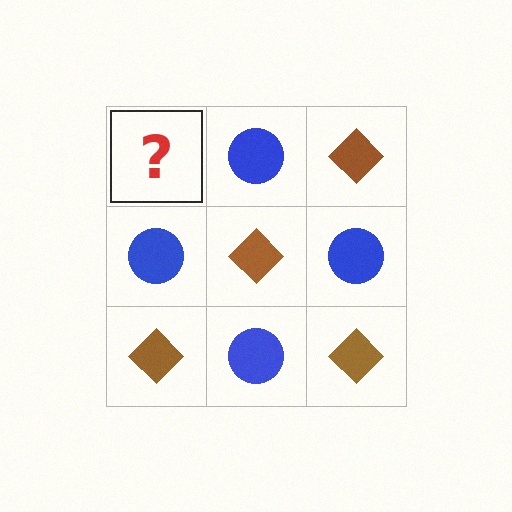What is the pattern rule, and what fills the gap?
The rule is that it alternates brown diamond and blue circle in a checkerboard pattern. The gap should be filled with a brown diamond.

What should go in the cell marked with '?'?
The missing cell should contain a brown diamond.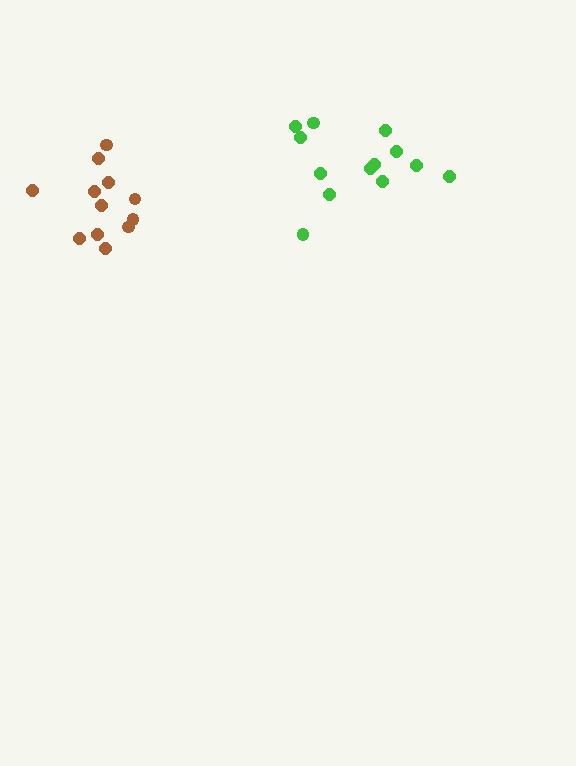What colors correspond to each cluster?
The clusters are colored: green, brown.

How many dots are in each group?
Group 1: 13 dots, Group 2: 12 dots (25 total).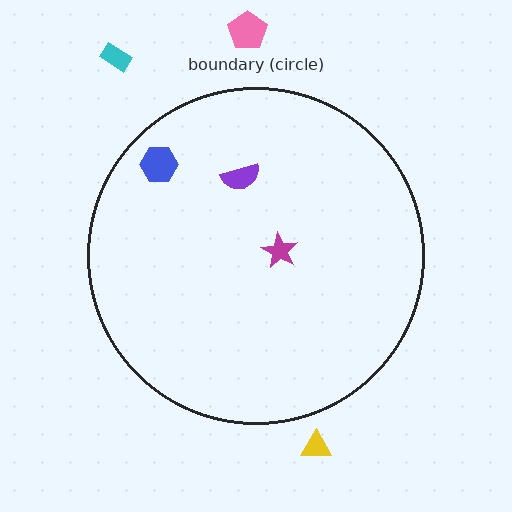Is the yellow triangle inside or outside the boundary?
Outside.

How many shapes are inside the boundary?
3 inside, 3 outside.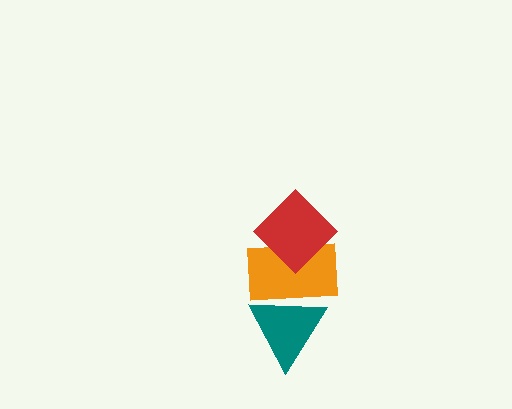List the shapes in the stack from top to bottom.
From top to bottom: the red diamond, the orange rectangle, the teal triangle.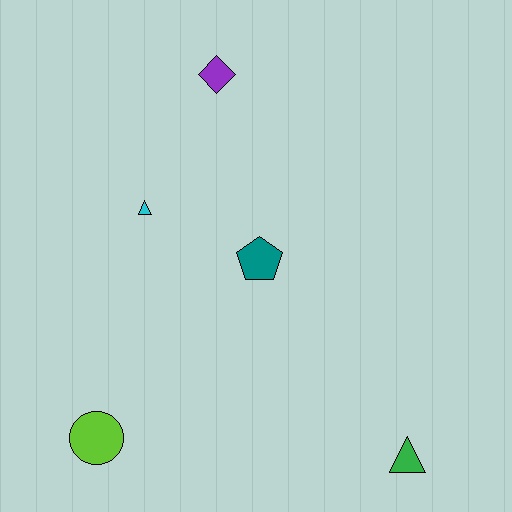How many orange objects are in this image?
There are no orange objects.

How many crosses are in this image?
There are no crosses.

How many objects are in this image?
There are 5 objects.